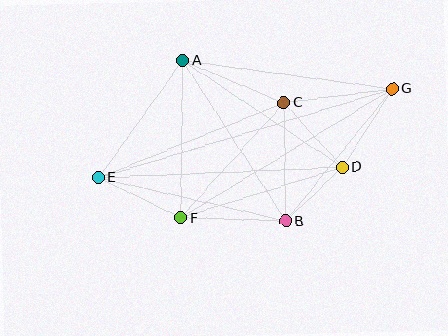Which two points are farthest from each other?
Points E and G are farthest from each other.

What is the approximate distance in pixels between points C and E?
The distance between C and E is approximately 201 pixels.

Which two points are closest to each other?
Points B and D are closest to each other.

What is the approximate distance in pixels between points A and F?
The distance between A and F is approximately 157 pixels.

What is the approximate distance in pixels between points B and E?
The distance between B and E is approximately 193 pixels.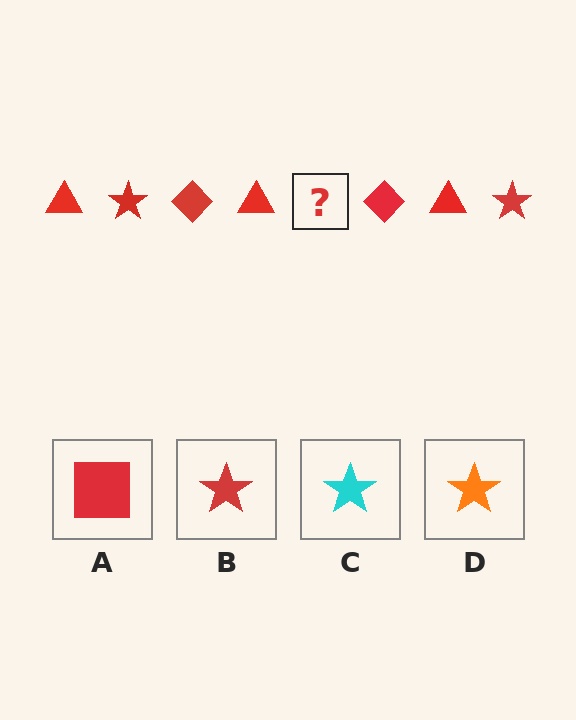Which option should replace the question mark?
Option B.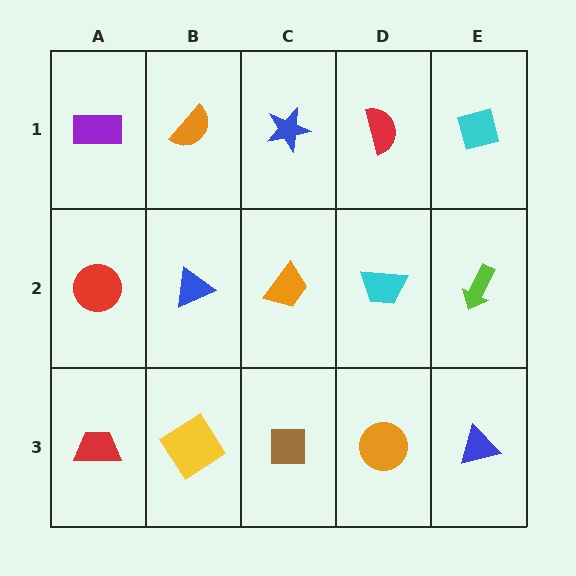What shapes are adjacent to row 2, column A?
A purple rectangle (row 1, column A), a red trapezoid (row 3, column A), a blue triangle (row 2, column B).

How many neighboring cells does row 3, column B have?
3.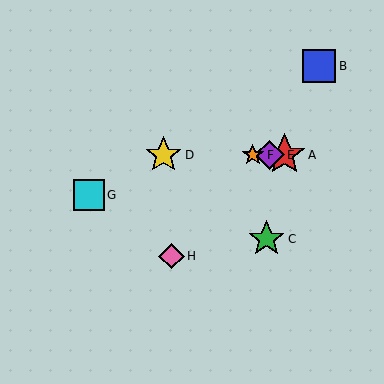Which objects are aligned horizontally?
Objects A, D, E, F are aligned horizontally.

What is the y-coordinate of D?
Object D is at y≈155.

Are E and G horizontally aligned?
No, E is at y≈155 and G is at y≈195.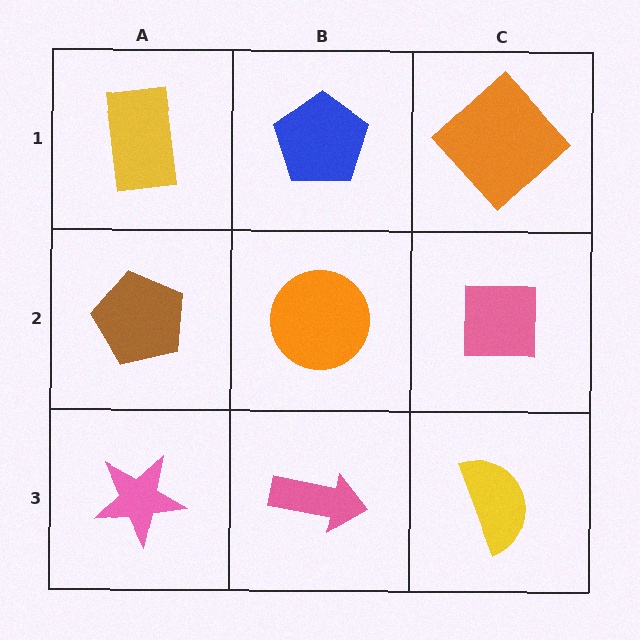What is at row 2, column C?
A pink square.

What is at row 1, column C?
An orange diamond.